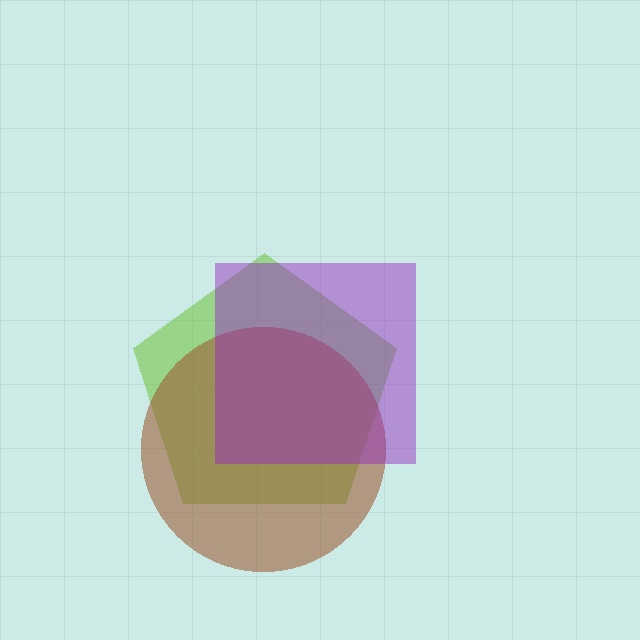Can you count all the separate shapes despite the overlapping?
Yes, there are 3 separate shapes.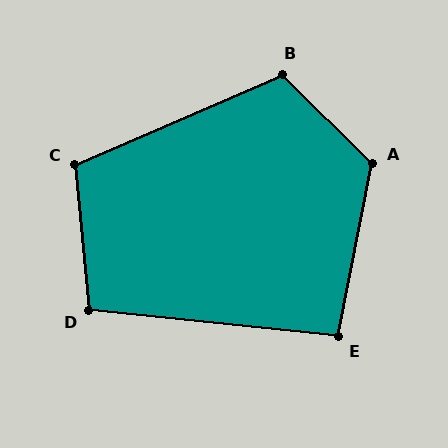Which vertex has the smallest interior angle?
E, at approximately 95 degrees.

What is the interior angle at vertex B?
Approximately 112 degrees (obtuse).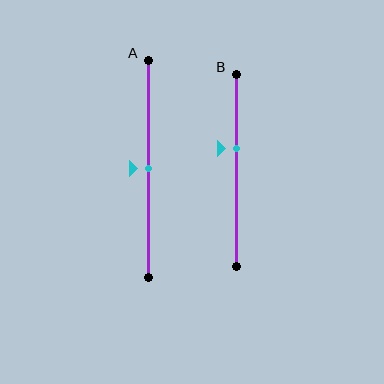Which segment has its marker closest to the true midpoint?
Segment A has its marker closest to the true midpoint.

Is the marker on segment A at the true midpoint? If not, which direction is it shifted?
Yes, the marker on segment A is at the true midpoint.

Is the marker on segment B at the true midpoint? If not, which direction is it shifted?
No, the marker on segment B is shifted upward by about 11% of the segment length.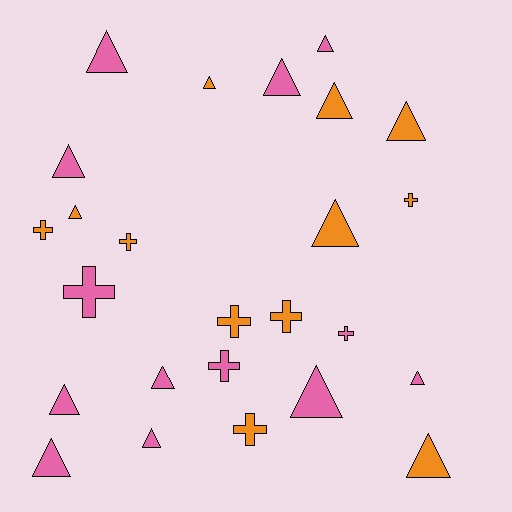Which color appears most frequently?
Pink, with 13 objects.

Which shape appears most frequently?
Triangle, with 16 objects.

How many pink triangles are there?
There are 10 pink triangles.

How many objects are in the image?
There are 25 objects.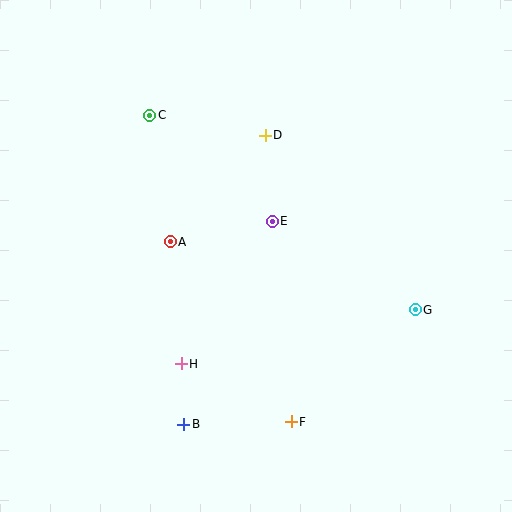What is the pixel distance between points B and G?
The distance between B and G is 258 pixels.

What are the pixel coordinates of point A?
Point A is at (170, 242).